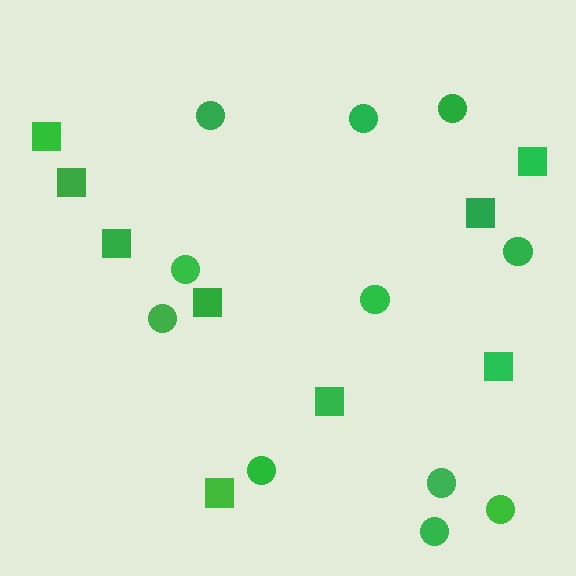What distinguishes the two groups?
There are 2 groups: one group of squares (9) and one group of circles (11).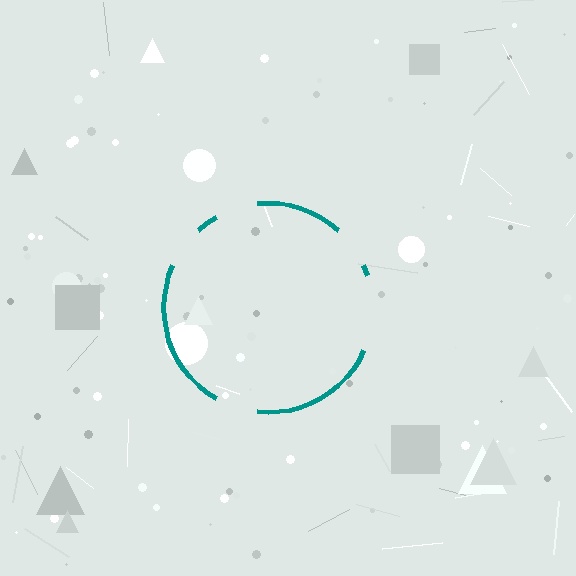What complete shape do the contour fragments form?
The contour fragments form a circle.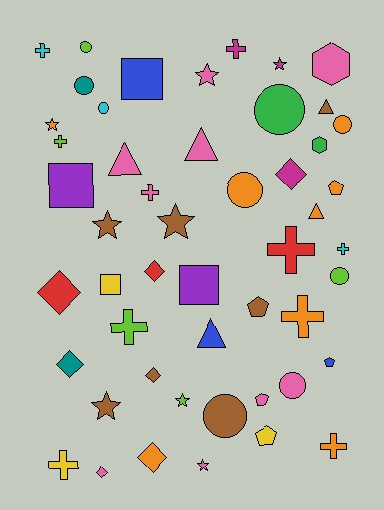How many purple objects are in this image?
There are 2 purple objects.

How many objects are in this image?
There are 50 objects.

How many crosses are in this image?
There are 10 crosses.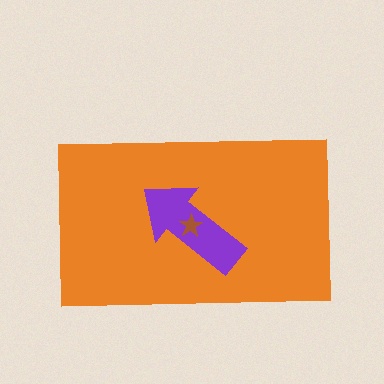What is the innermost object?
The brown star.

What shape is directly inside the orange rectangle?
The purple arrow.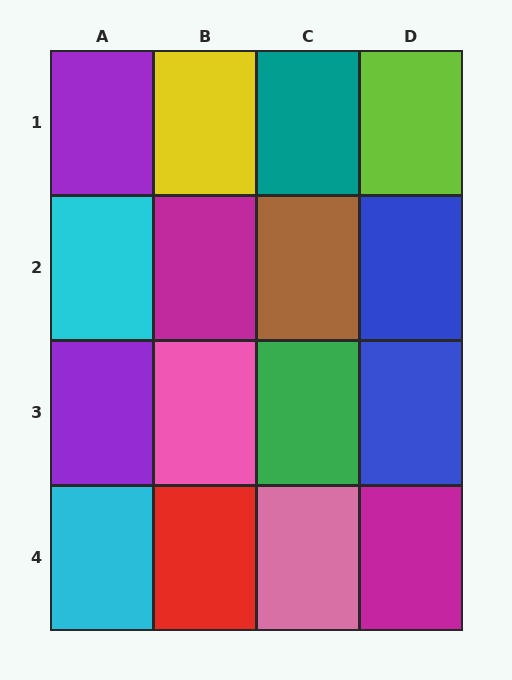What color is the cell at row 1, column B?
Yellow.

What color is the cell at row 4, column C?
Pink.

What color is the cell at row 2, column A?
Cyan.